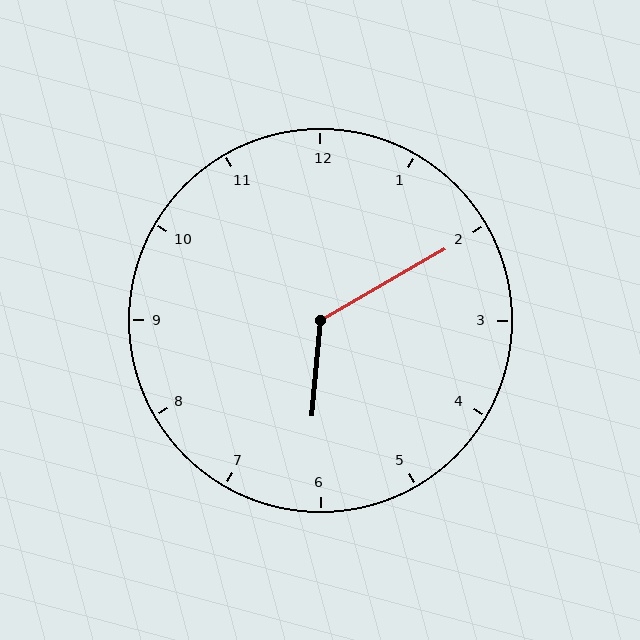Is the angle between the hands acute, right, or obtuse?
It is obtuse.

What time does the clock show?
6:10.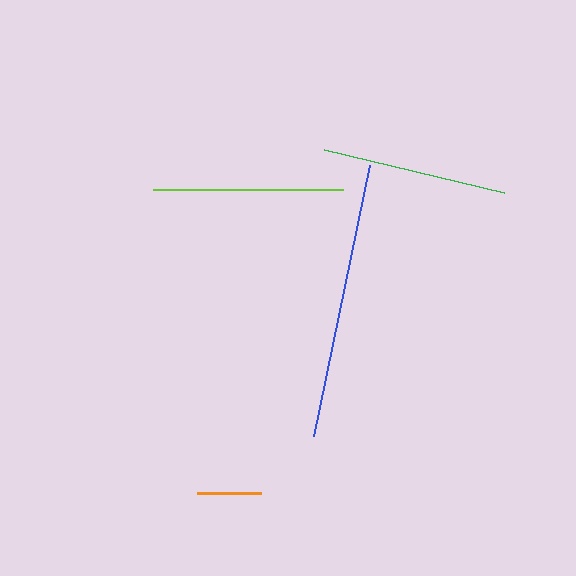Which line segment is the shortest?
The orange line is the shortest at approximately 64 pixels.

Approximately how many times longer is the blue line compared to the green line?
The blue line is approximately 1.5 times the length of the green line.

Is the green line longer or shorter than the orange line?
The green line is longer than the orange line.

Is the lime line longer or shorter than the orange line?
The lime line is longer than the orange line.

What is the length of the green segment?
The green segment is approximately 185 pixels long.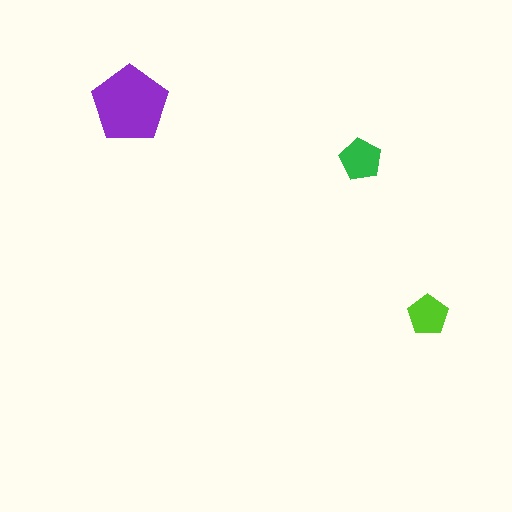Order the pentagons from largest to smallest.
the purple one, the green one, the lime one.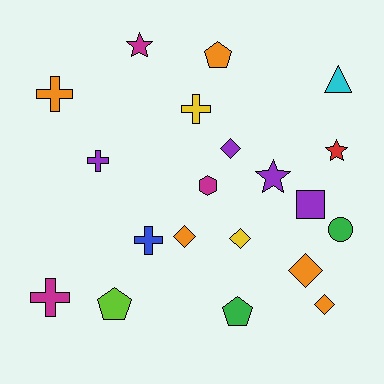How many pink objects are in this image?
There are no pink objects.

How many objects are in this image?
There are 20 objects.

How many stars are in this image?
There are 3 stars.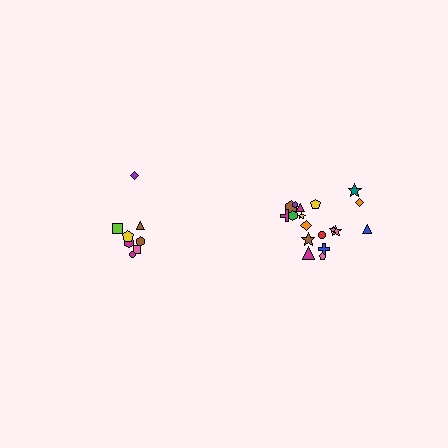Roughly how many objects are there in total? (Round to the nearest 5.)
Roughly 25 objects in total.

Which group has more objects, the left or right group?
The right group.